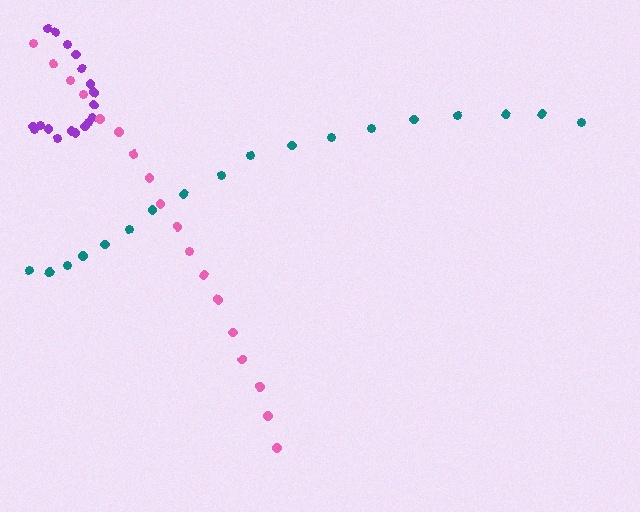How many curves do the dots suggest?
There are 3 distinct paths.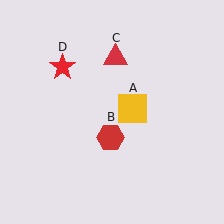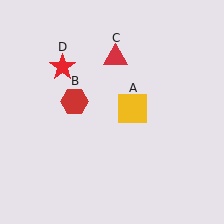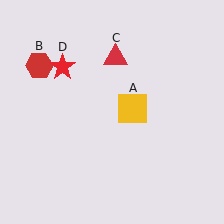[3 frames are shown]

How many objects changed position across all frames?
1 object changed position: red hexagon (object B).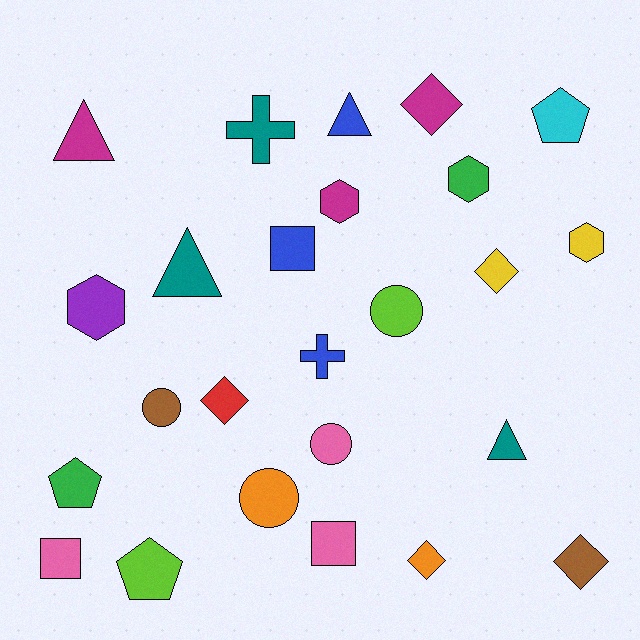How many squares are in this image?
There are 3 squares.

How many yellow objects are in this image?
There are 2 yellow objects.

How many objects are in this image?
There are 25 objects.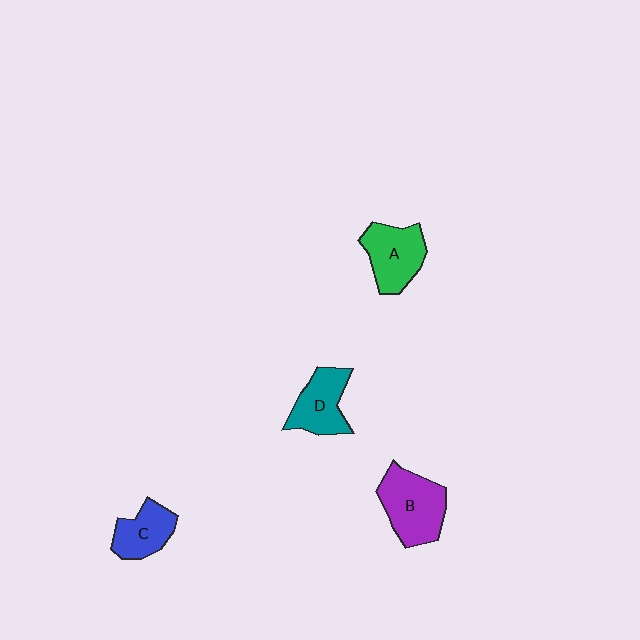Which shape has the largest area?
Shape B (purple).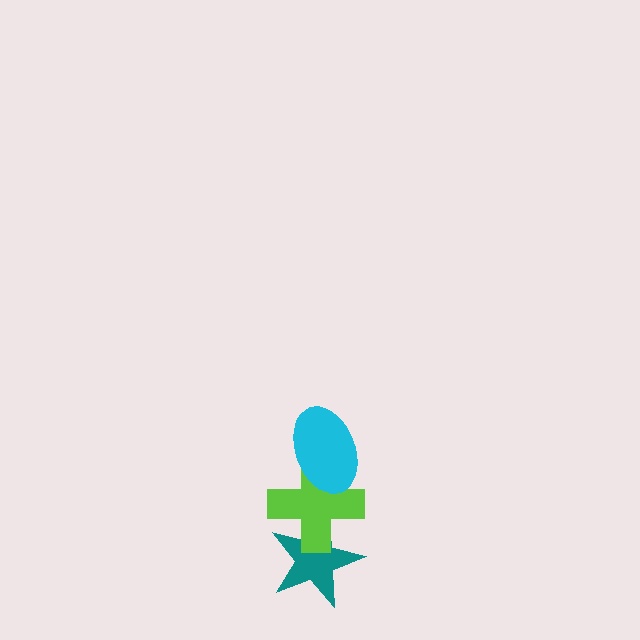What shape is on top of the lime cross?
The cyan ellipse is on top of the lime cross.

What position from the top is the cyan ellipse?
The cyan ellipse is 1st from the top.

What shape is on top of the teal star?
The lime cross is on top of the teal star.